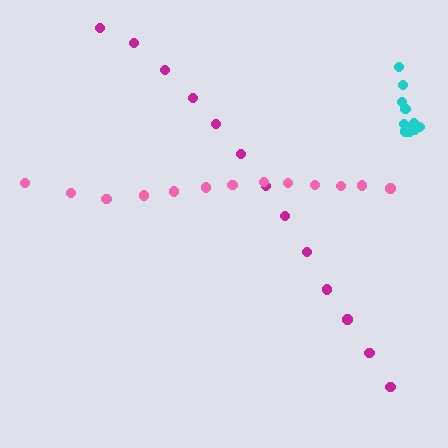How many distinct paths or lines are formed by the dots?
There are 3 distinct paths.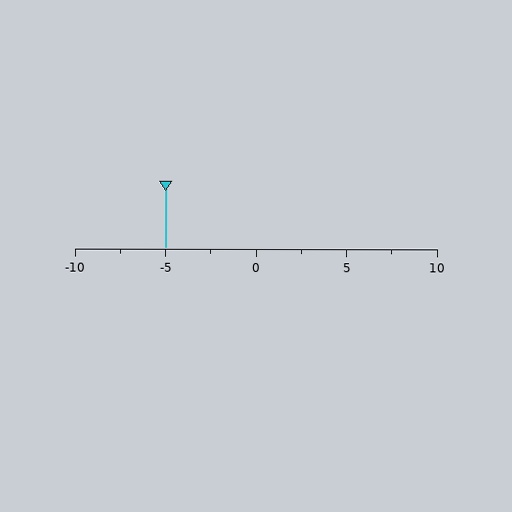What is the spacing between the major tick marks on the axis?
The major ticks are spaced 5 apart.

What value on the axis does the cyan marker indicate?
The marker indicates approximately -5.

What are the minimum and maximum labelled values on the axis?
The axis runs from -10 to 10.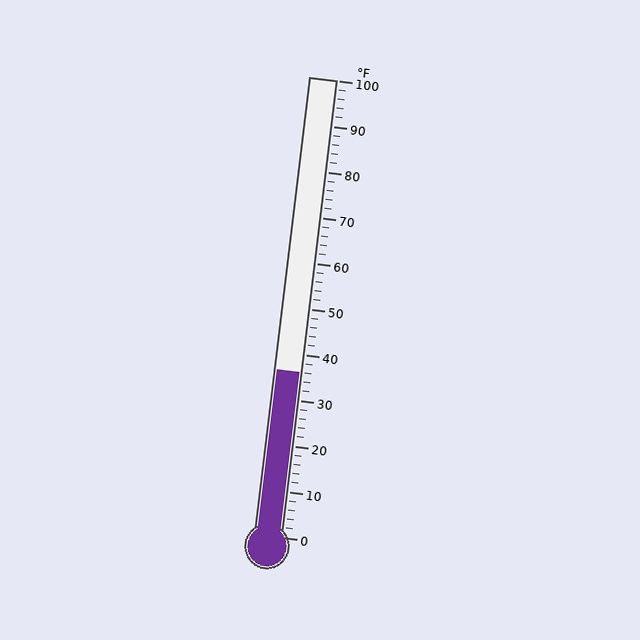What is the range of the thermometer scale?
The thermometer scale ranges from 0°F to 100°F.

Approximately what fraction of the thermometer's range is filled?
The thermometer is filled to approximately 35% of its range.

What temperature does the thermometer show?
The thermometer shows approximately 36°F.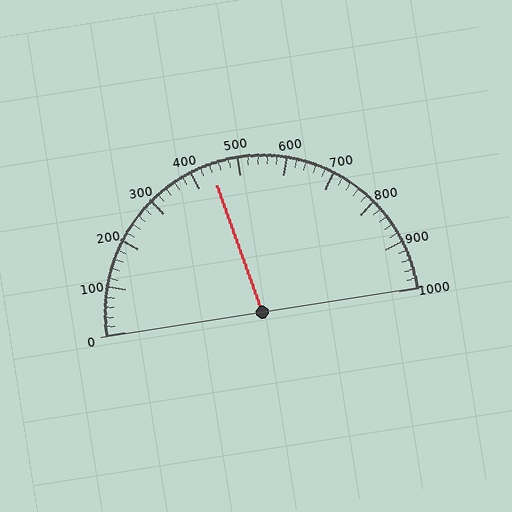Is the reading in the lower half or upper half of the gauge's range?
The reading is in the lower half of the range (0 to 1000).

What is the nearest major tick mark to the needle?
The nearest major tick mark is 400.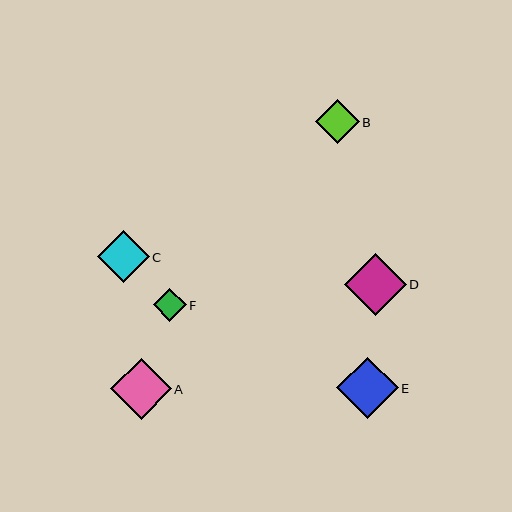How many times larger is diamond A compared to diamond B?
Diamond A is approximately 1.4 times the size of diamond B.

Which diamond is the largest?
Diamond D is the largest with a size of approximately 62 pixels.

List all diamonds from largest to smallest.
From largest to smallest: D, E, A, C, B, F.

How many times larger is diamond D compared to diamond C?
Diamond D is approximately 1.2 times the size of diamond C.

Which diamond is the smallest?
Diamond F is the smallest with a size of approximately 33 pixels.